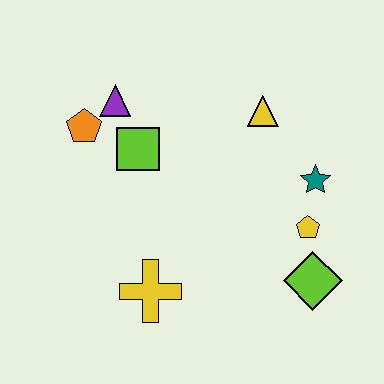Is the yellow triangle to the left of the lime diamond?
Yes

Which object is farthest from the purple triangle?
The lime diamond is farthest from the purple triangle.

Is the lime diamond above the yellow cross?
Yes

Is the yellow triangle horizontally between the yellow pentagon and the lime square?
Yes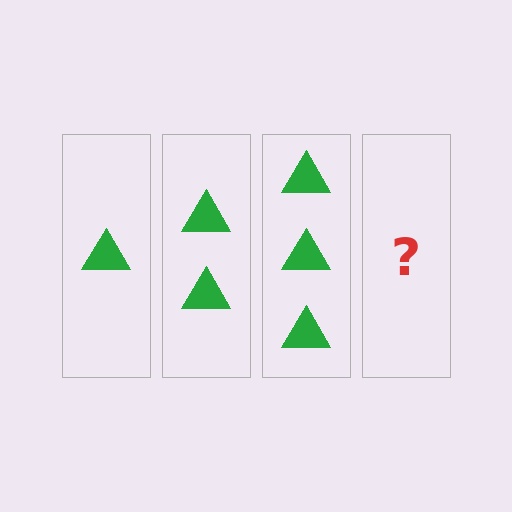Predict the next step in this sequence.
The next step is 4 triangles.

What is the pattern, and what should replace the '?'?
The pattern is that each step adds one more triangle. The '?' should be 4 triangles.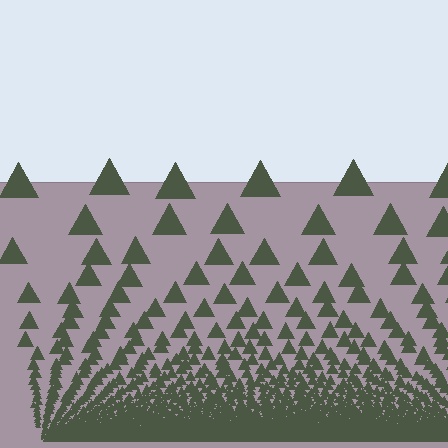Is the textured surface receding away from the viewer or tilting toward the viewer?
The surface appears to tilt toward the viewer. Texture elements get larger and sparser toward the top.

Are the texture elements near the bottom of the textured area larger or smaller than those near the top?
Smaller. The gradient is inverted — elements near the bottom are smaller and denser.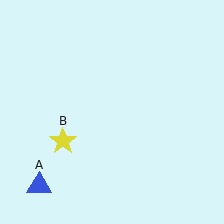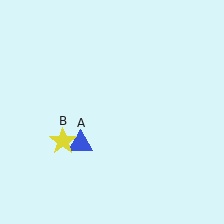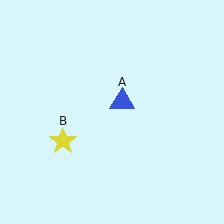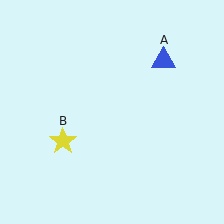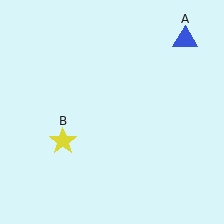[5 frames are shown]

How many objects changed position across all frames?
1 object changed position: blue triangle (object A).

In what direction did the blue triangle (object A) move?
The blue triangle (object A) moved up and to the right.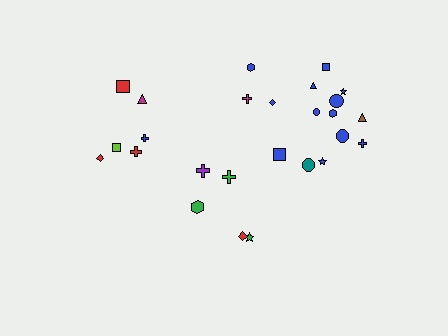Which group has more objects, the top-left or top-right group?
The top-right group.